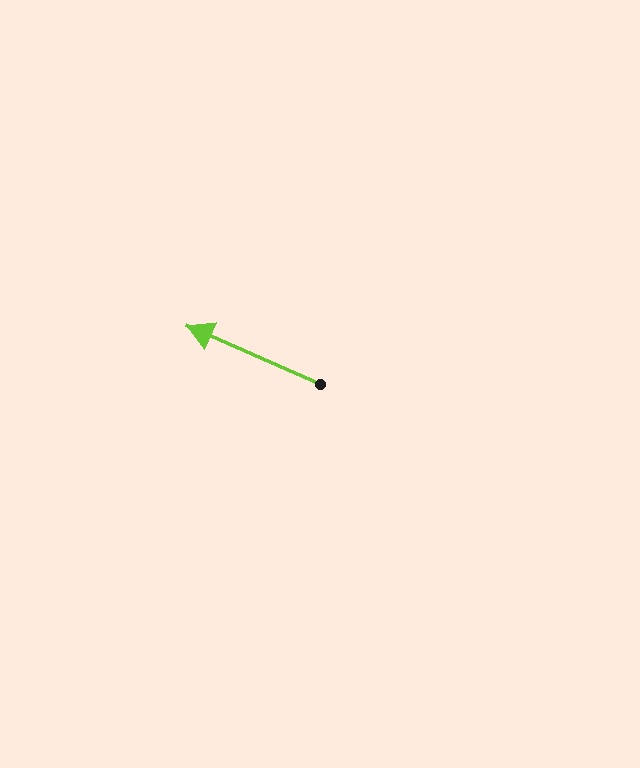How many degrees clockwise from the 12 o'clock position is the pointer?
Approximately 294 degrees.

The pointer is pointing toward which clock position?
Roughly 10 o'clock.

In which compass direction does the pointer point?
Northwest.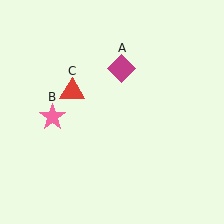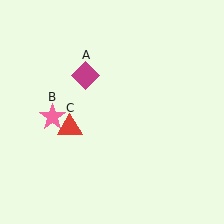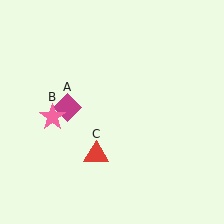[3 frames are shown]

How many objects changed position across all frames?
2 objects changed position: magenta diamond (object A), red triangle (object C).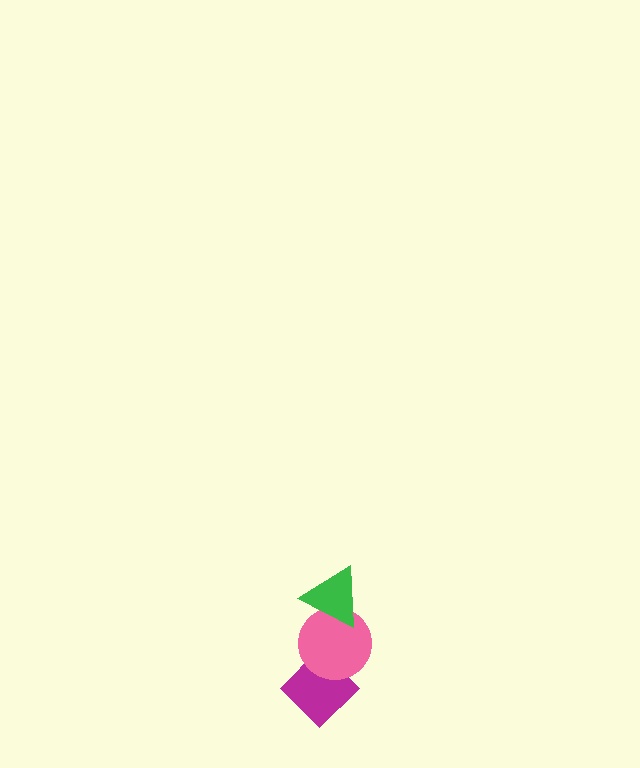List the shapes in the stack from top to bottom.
From top to bottom: the green triangle, the pink circle, the magenta diamond.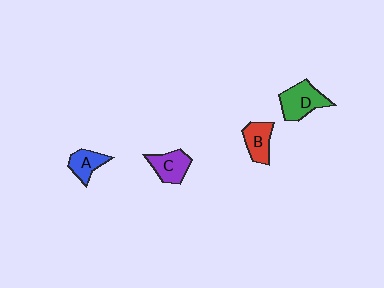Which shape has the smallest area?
Shape A (blue).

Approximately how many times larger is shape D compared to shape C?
Approximately 1.2 times.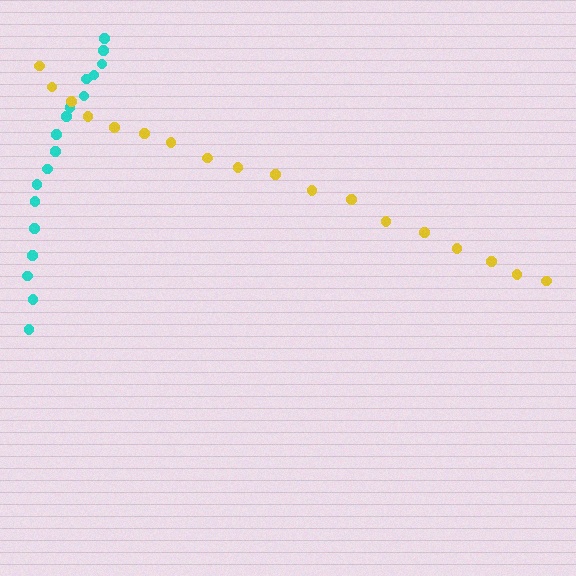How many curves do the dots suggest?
There are 2 distinct paths.